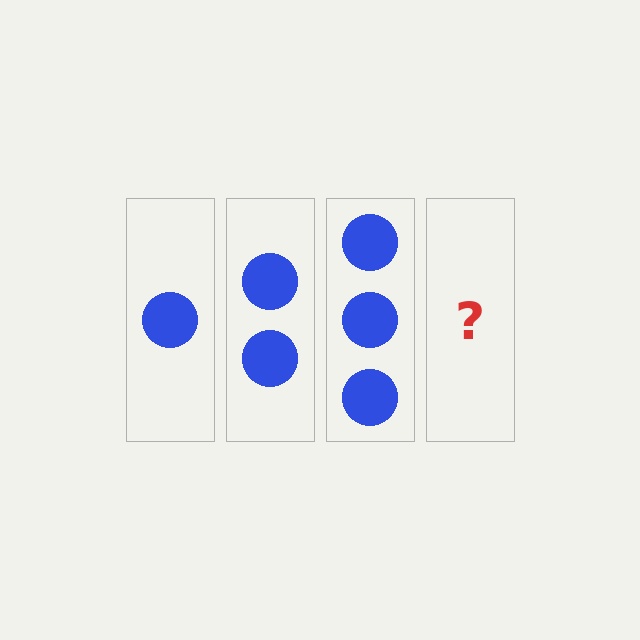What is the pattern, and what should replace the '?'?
The pattern is that each step adds one more circle. The '?' should be 4 circles.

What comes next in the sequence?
The next element should be 4 circles.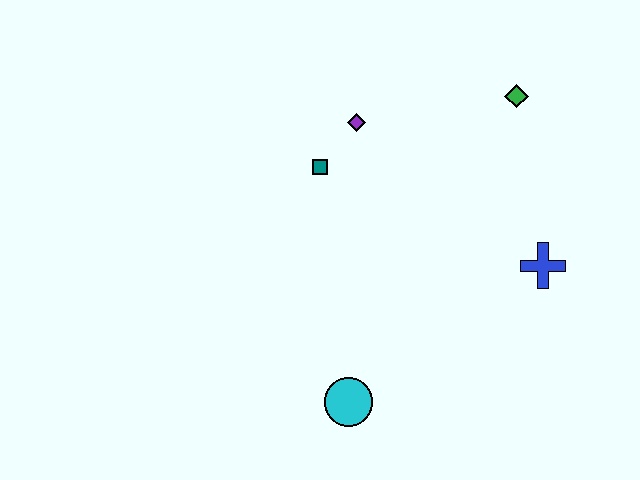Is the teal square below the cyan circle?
No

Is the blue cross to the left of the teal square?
No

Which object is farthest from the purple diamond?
The cyan circle is farthest from the purple diamond.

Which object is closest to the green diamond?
The purple diamond is closest to the green diamond.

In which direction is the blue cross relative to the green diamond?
The blue cross is below the green diamond.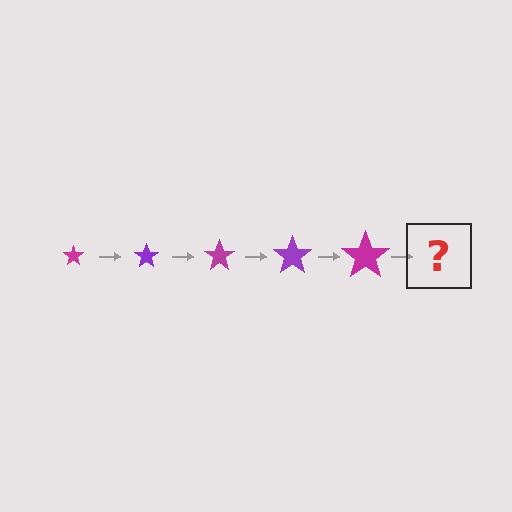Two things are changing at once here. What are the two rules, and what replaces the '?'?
The two rules are that the star grows larger each step and the color cycles through magenta and purple. The '?' should be a purple star, larger than the previous one.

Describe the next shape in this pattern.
It should be a purple star, larger than the previous one.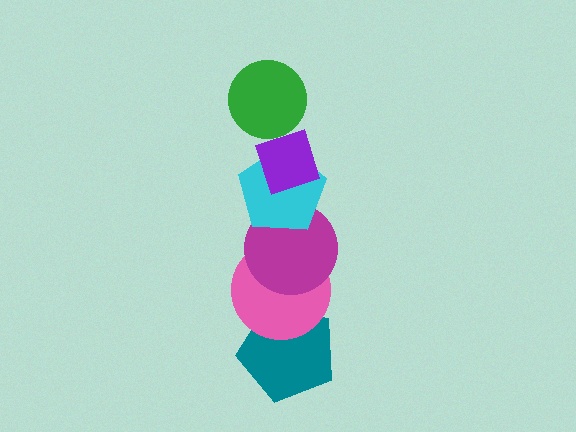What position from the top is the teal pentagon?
The teal pentagon is 6th from the top.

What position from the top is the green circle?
The green circle is 1st from the top.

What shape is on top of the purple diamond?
The green circle is on top of the purple diamond.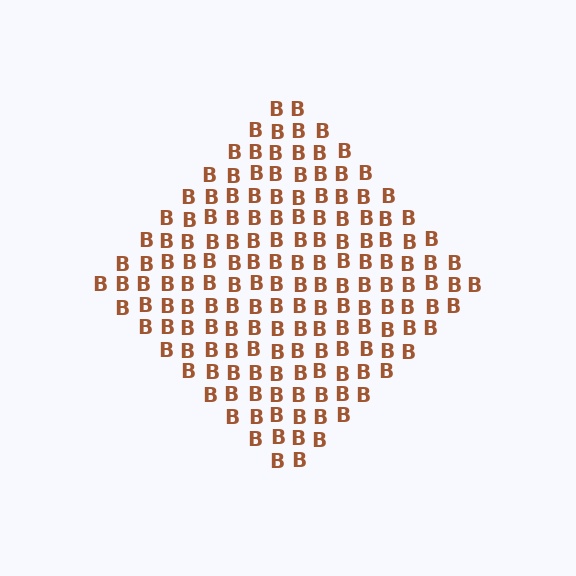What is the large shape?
The large shape is a diamond.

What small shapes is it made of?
It is made of small letter B's.